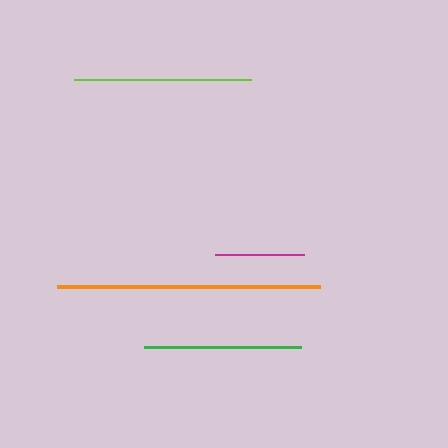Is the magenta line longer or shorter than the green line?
The green line is longer than the magenta line.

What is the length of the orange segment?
The orange segment is approximately 263 pixels long.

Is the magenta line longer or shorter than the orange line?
The orange line is longer than the magenta line.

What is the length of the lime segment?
The lime segment is approximately 177 pixels long.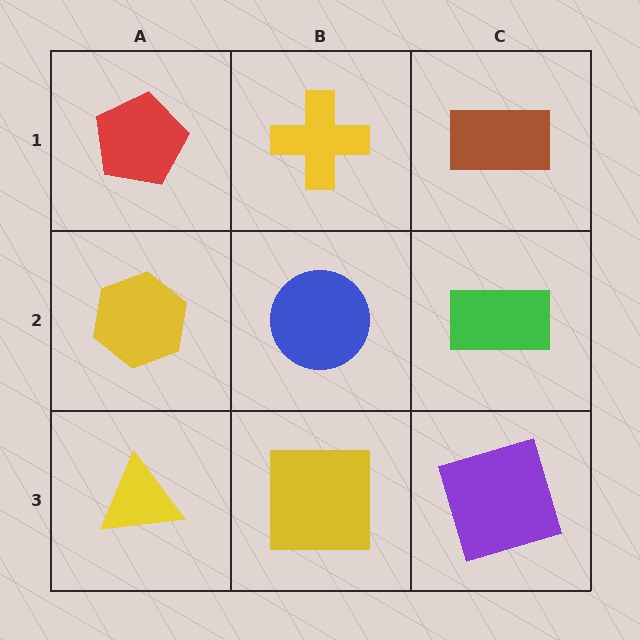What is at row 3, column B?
A yellow square.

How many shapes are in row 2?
3 shapes.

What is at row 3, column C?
A purple square.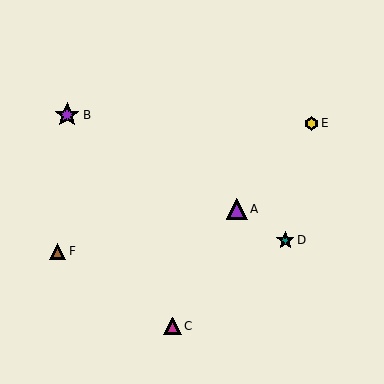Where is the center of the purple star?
The center of the purple star is at (67, 115).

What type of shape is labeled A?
Shape A is a purple triangle.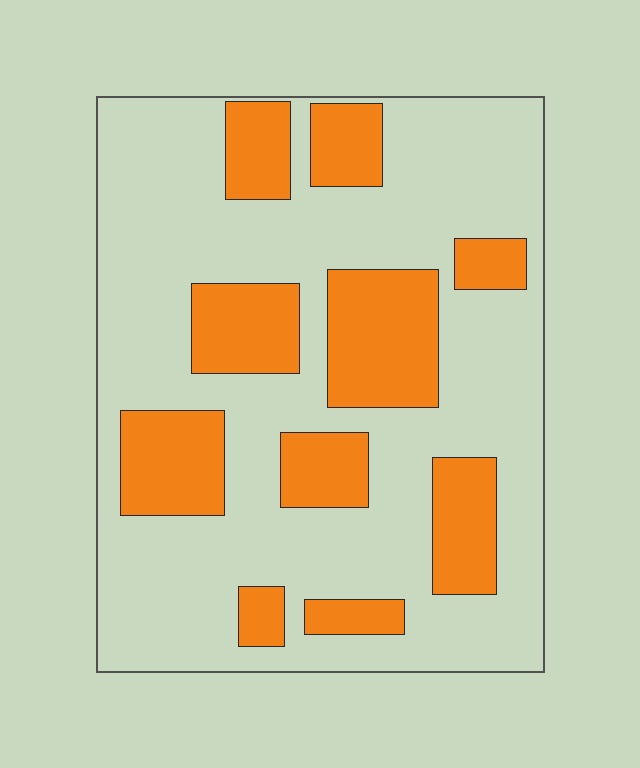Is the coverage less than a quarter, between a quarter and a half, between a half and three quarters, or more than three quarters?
Between a quarter and a half.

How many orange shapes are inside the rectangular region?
10.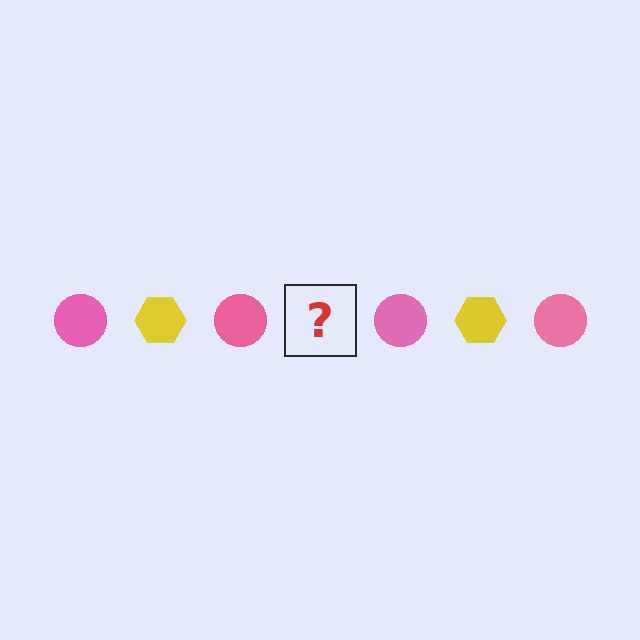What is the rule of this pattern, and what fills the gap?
The rule is that the pattern alternates between pink circle and yellow hexagon. The gap should be filled with a yellow hexagon.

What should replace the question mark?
The question mark should be replaced with a yellow hexagon.